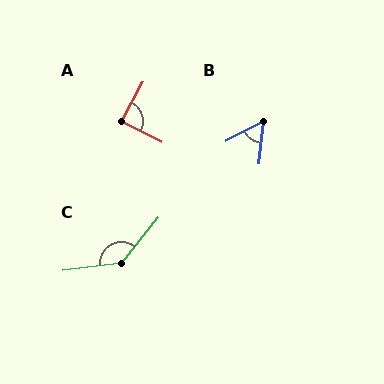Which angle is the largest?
C, at approximately 136 degrees.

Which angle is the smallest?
B, at approximately 56 degrees.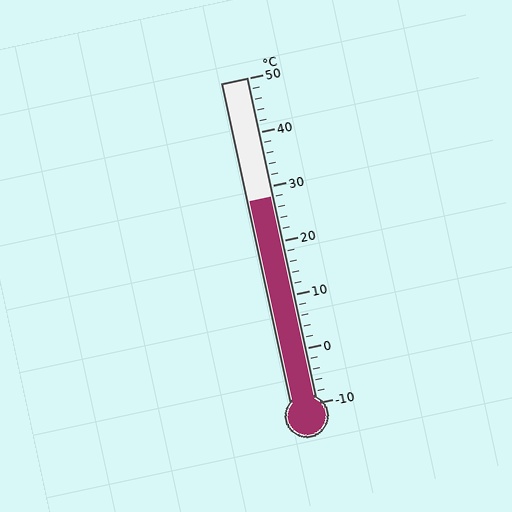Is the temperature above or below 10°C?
The temperature is above 10°C.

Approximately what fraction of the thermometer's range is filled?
The thermometer is filled to approximately 65% of its range.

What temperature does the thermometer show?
The thermometer shows approximately 28°C.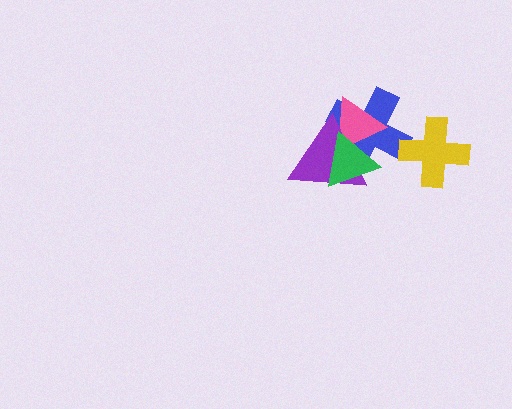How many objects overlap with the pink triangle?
3 objects overlap with the pink triangle.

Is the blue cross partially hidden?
Yes, it is partially covered by another shape.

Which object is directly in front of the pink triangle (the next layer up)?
The purple triangle is directly in front of the pink triangle.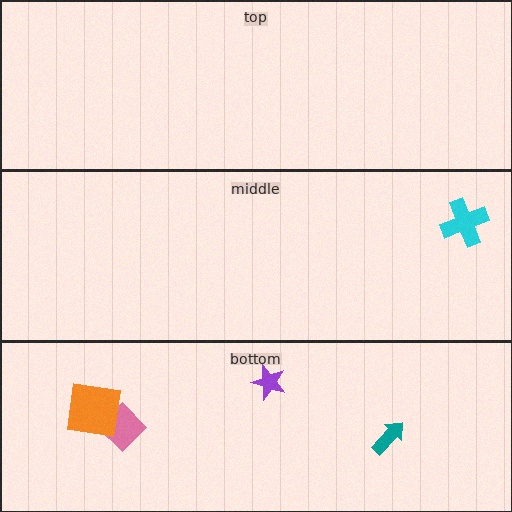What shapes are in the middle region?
The cyan cross.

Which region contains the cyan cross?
The middle region.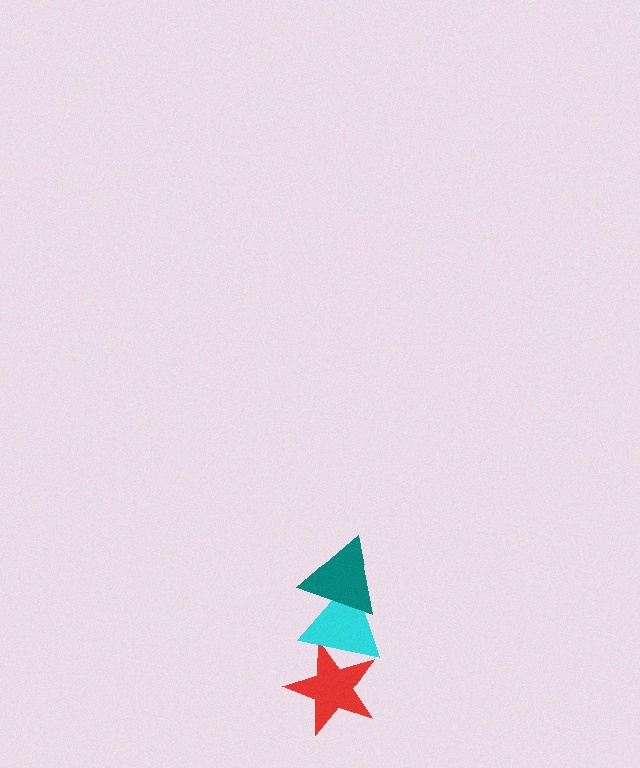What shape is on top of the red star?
The cyan triangle is on top of the red star.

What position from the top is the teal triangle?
The teal triangle is 1st from the top.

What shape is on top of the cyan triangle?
The teal triangle is on top of the cyan triangle.